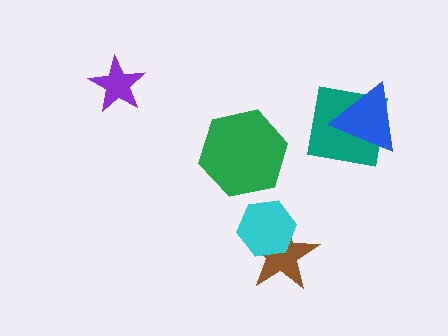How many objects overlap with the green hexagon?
0 objects overlap with the green hexagon.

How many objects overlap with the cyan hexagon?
1 object overlaps with the cyan hexagon.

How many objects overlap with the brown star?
1 object overlaps with the brown star.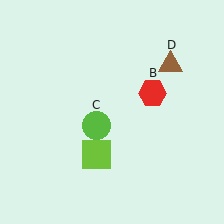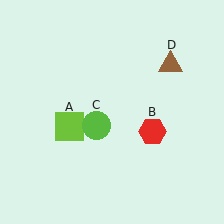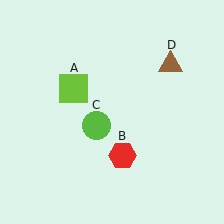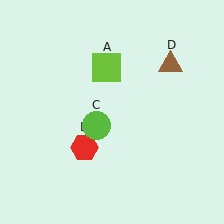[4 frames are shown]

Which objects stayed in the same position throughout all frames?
Lime circle (object C) and brown triangle (object D) remained stationary.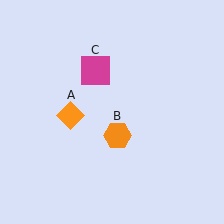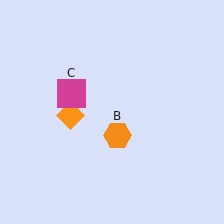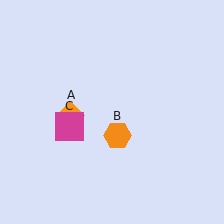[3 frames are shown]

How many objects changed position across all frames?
1 object changed position: magenta square (object C).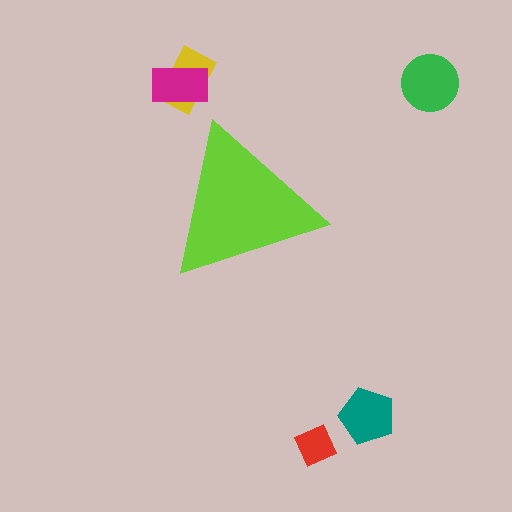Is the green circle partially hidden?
No, the green circle is fully visible.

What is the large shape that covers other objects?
A lime triangle.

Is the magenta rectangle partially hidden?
No, the magenta rectangle is fully visible.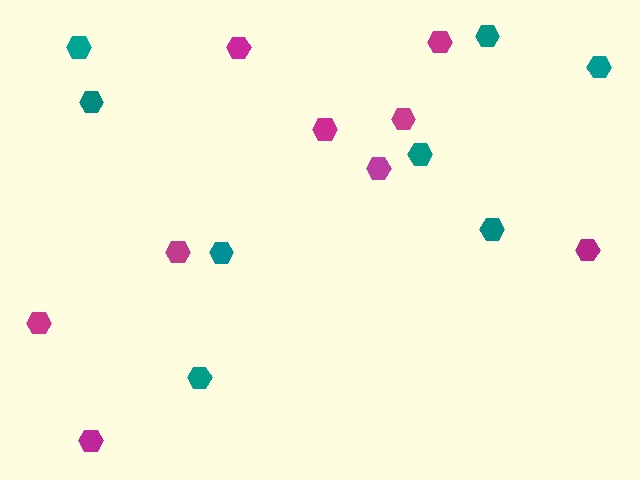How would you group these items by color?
There are 2 groups: one group of magenta hexagons (9) and one group of teal hexagons (8).